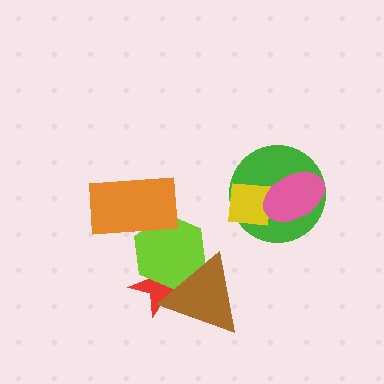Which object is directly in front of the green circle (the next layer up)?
The yellow square is directly in front of the green circle.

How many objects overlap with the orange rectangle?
1 object overlaps with the orange rectangle.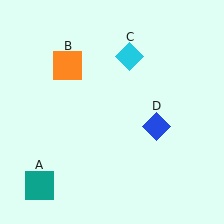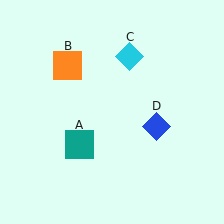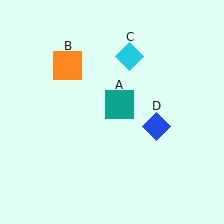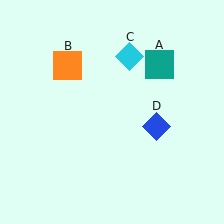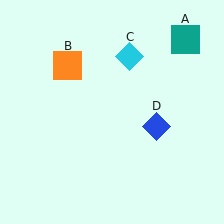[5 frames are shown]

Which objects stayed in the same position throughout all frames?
Orange square (object B) and cyan diamond (object C) and blue diamond (object D) remained stationary.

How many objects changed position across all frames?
1 object changed position: teal square (object A).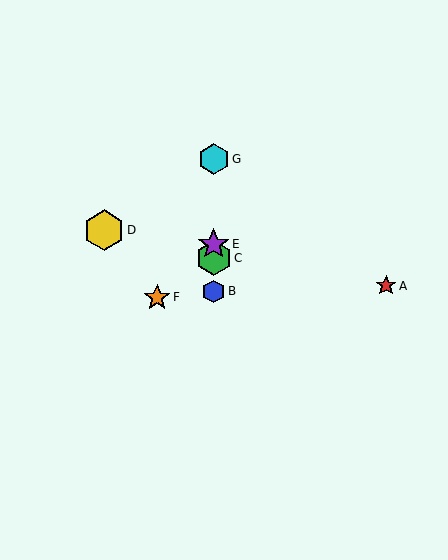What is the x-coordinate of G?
Object G is at x≈214.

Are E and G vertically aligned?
Yes, both are at x≈214.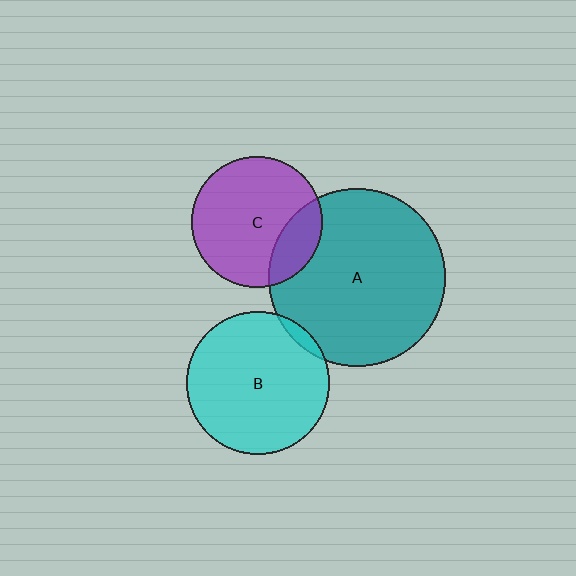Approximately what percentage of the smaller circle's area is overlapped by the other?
Approximately 20%.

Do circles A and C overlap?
Yes.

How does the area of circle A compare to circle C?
Approximately 1.8 times.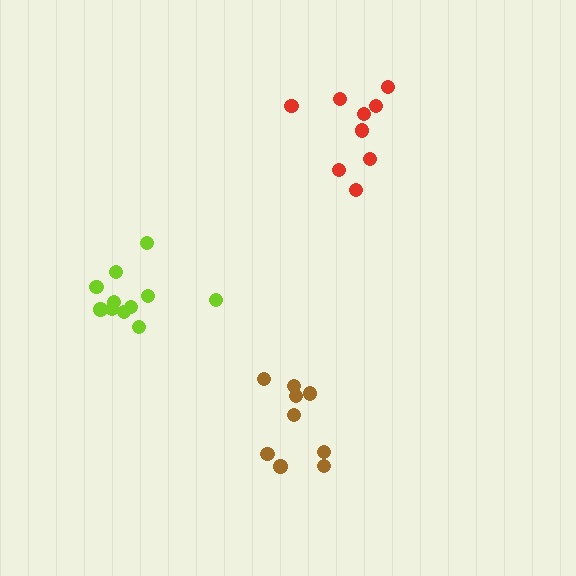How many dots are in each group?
Group 1: 9 dots, Group 2: 9 dots, Group 3: 11 dots (29 total).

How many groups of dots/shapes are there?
There are 3 groups.